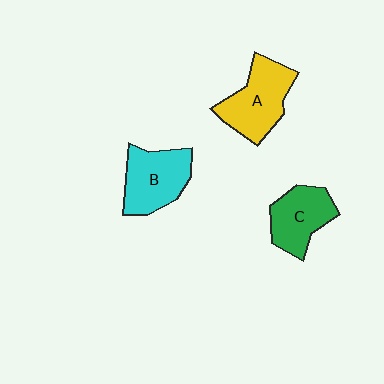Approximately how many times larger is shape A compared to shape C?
Approximately 1.2 times.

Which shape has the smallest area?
Shape C (green).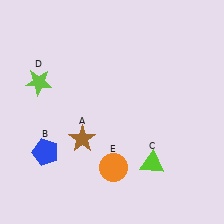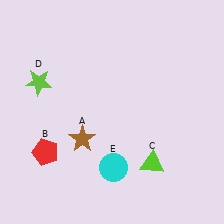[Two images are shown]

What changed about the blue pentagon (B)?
In Image 1, B is blue. In Image 2, it changed to red.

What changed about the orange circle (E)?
In Image 1, E is orange. In Image 2, it changed to cyan.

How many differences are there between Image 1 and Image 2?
There are 2 differences between the two images.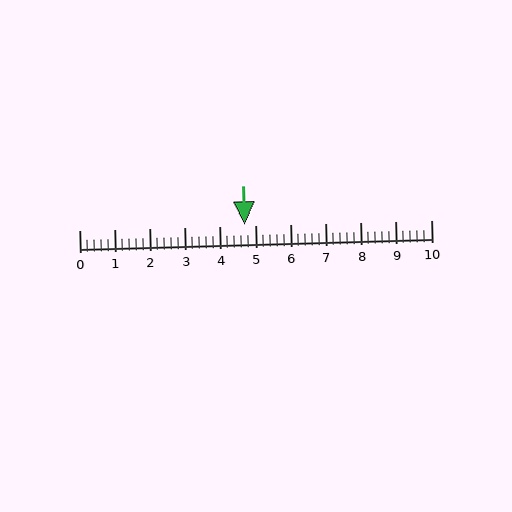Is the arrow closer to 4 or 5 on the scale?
The arrow is closer to 5.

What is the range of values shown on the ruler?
The ruler shows values from 0 to 10.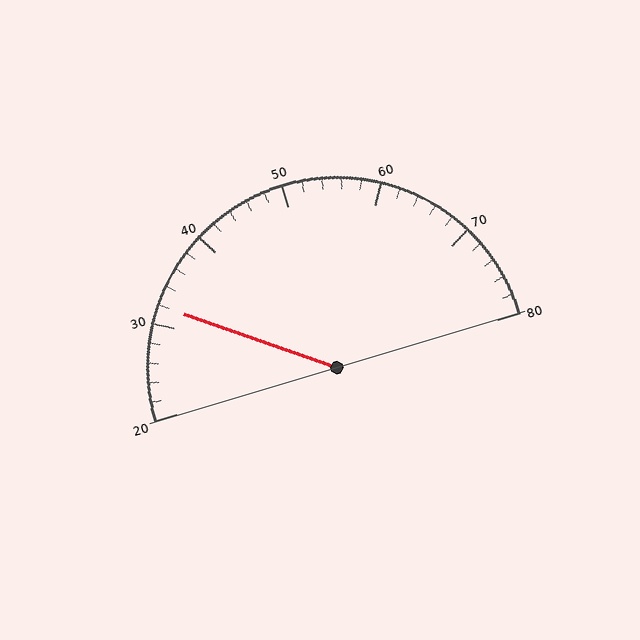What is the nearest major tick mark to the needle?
The nearest major tick mark is 30.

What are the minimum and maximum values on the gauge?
The gauge ranges from 20 to 80.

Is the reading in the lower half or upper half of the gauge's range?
The reading is in the lower half of the range (20 to 80).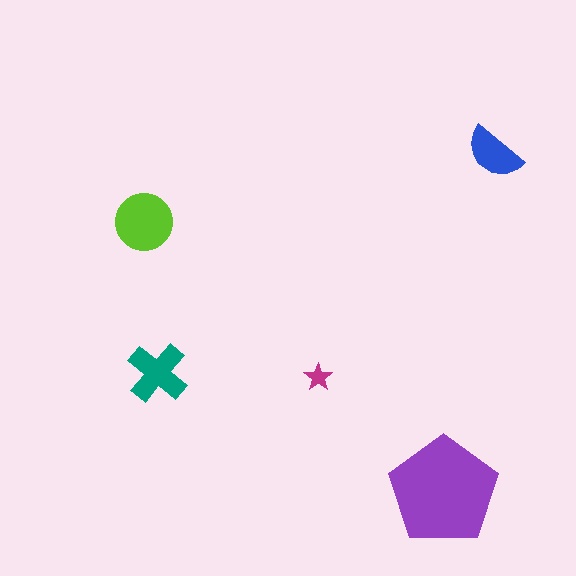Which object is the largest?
The purple pentagon.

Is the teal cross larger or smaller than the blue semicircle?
Larger.